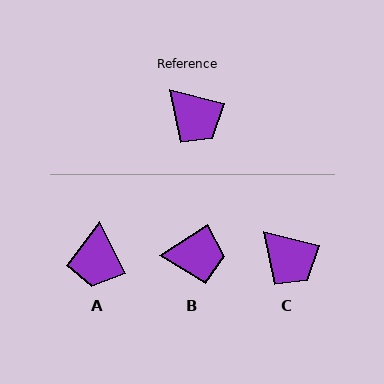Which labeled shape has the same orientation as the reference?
C.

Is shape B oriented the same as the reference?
No, it is off by about 47 degrees.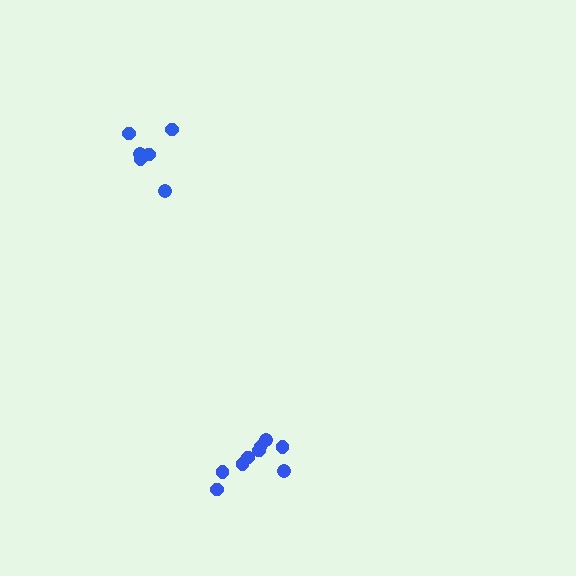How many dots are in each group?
Group 1: 9 dots, Group 2: 6 dots (15 total).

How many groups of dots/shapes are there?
There are 2 groups.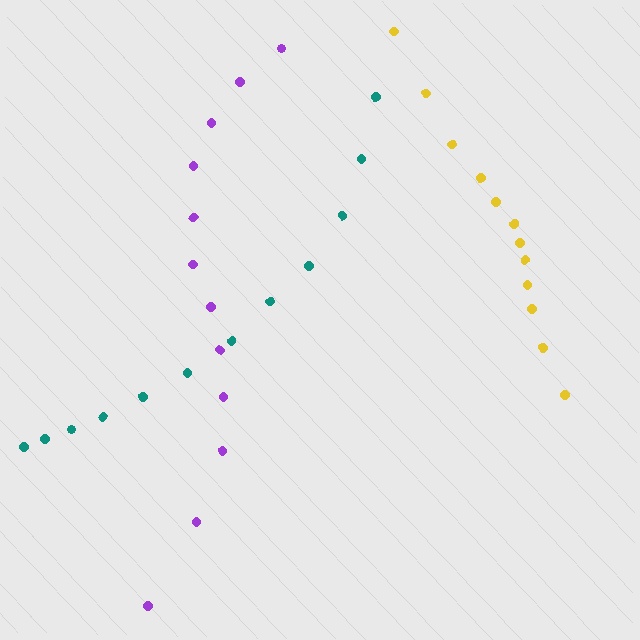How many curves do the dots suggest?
There are 3 distinct paths.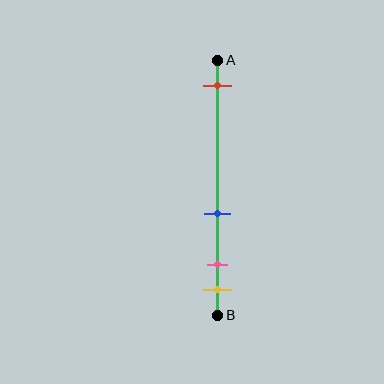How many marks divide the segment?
There are 4 marks dividing the segment.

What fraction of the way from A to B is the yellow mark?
The yellow mark is approximately 90% (0.9) of the way from A to B.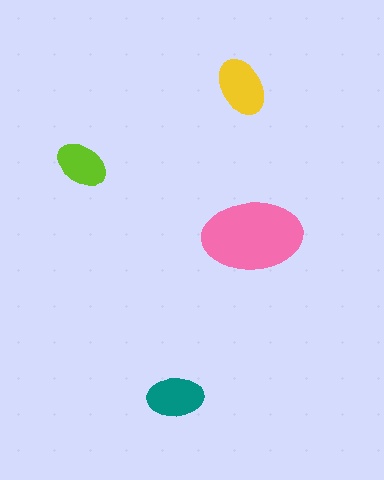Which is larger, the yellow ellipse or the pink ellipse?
The pink one.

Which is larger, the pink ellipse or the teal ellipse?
The pink one.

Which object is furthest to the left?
The lime ellipse is leftmost.